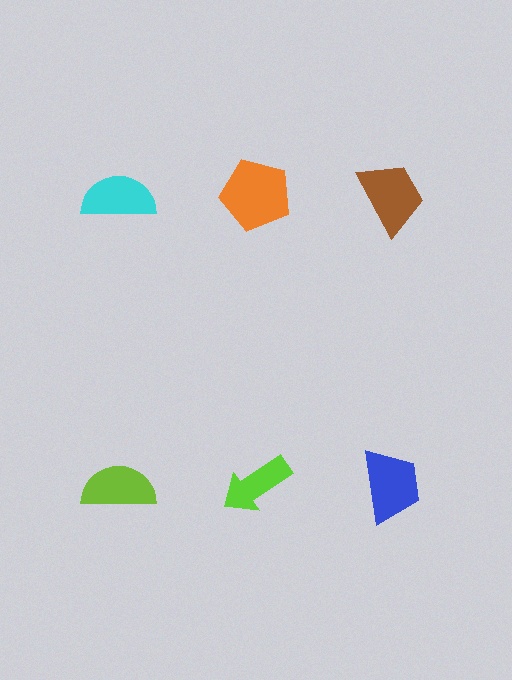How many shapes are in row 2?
3 shapes.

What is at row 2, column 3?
A blue trapezoid.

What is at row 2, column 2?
A lime arrow.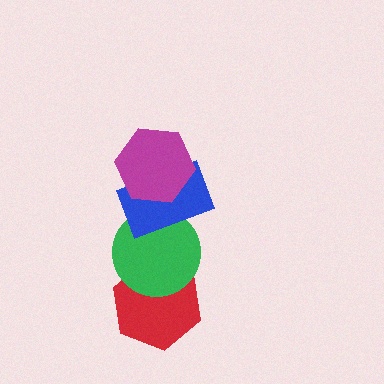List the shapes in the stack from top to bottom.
From top to bottom: the magenta hexagon, the blue rectangle, the green circle, the red hexagon.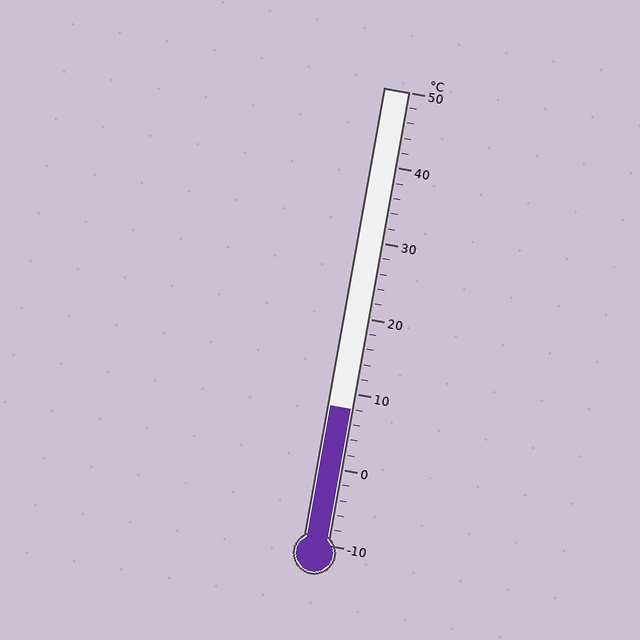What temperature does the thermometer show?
The thermometer shows approximately 8°C.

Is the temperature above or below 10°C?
The temperature is below 10°C.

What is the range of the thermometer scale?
The thermometer scale ranges from -10°C to 50°C.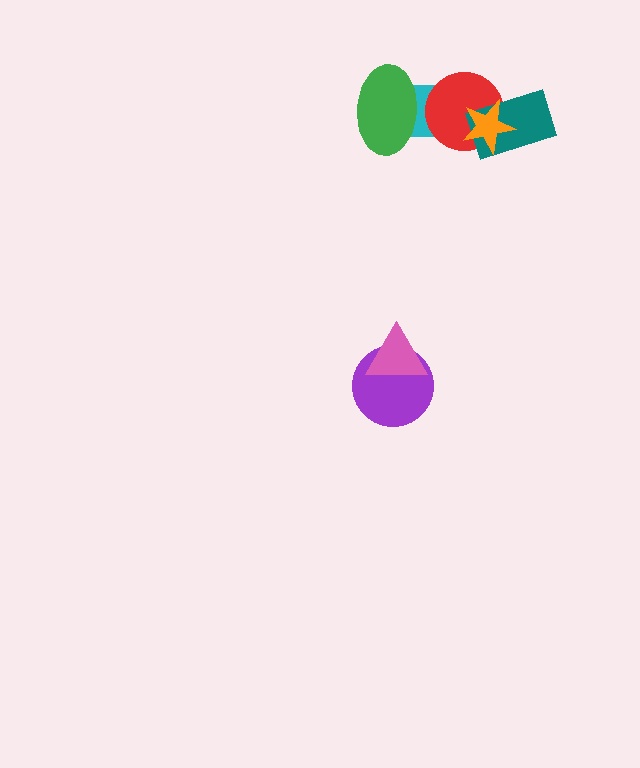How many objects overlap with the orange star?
2 objects overlap with the orange star.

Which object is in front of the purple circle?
The pink triangle is in front of the purple circle.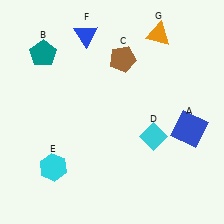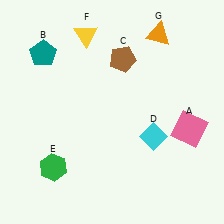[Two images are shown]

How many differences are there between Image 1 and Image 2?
There are 3 differences between the two images.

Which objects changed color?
A changed from blue to pink. E changed from cyan to green. F changed from blue to yellow.